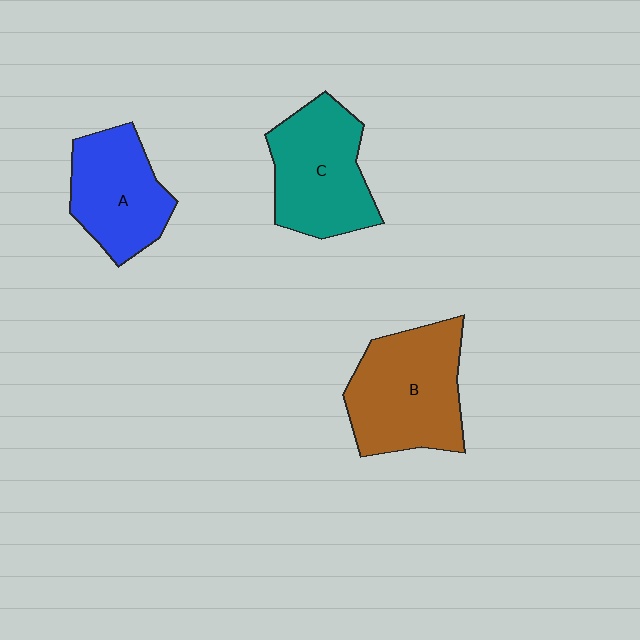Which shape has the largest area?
Shape B (brown).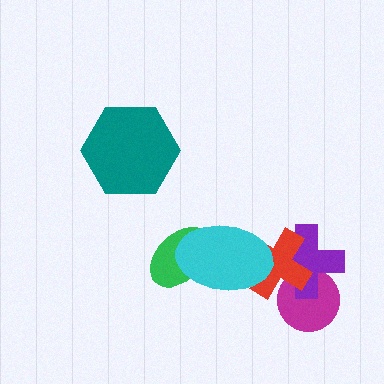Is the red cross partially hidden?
Yes, it is partially covered by another shape.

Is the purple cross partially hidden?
Yes, it is partially covered by another shape.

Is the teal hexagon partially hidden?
No, no other shape covers it.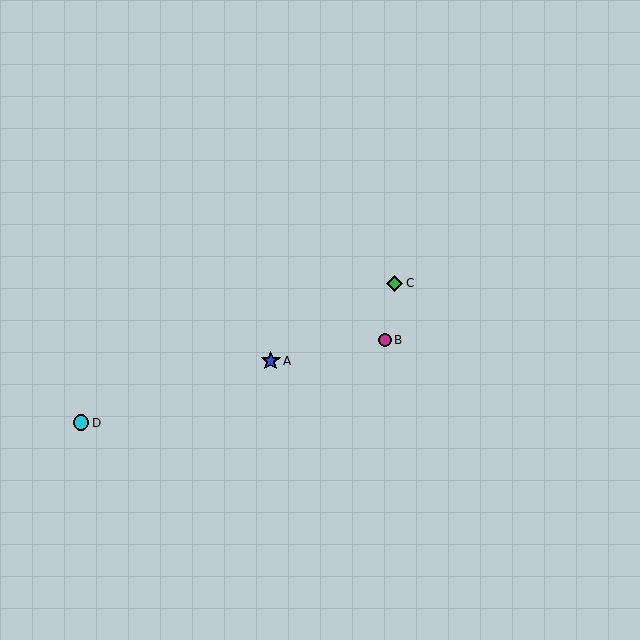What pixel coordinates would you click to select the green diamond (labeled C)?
Click at (395, 283) to select the green diamond C.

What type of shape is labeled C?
Shape C is a green diamond.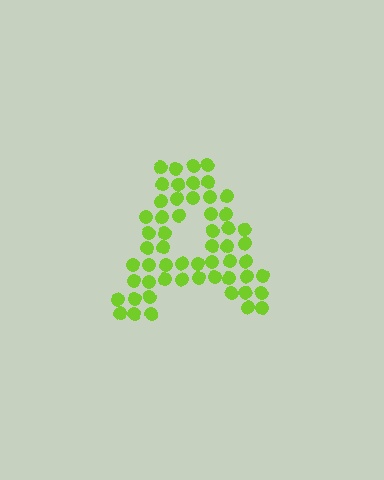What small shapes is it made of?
It is made of small circles.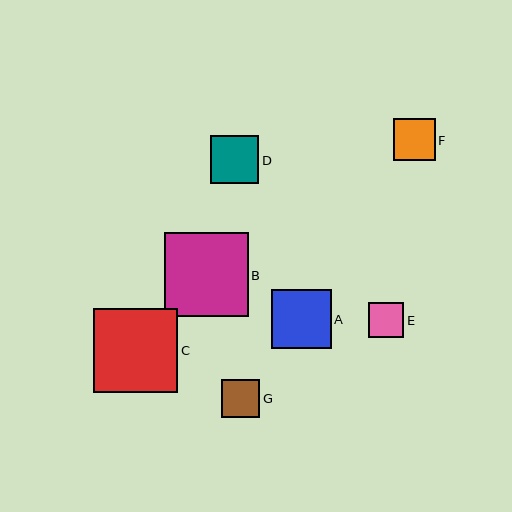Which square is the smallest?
Square E is the smallest with a size of approximately 35 pixels.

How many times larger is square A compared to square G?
Square A is approximately 1.6 times the size of square G.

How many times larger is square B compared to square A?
Square B is approximately 1.4 times the size of square A.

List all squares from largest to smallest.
From largest to smallest: C, B, A, D, F, G, E.